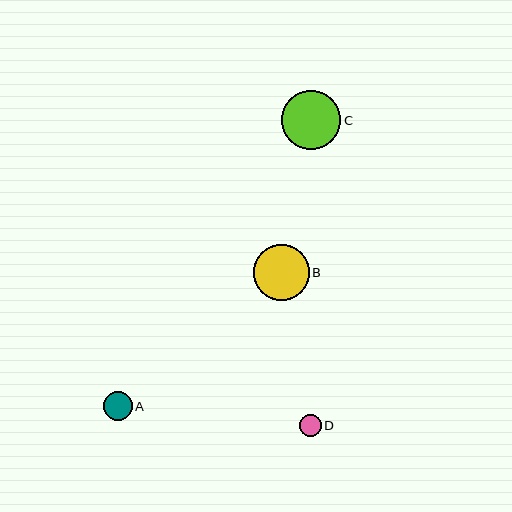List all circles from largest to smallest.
From largest to smallest: C, B, A, D.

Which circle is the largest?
Circle C is the largest with a size of approximately 59 pixels.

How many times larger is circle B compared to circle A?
Circle B is approximately 2.0 times the size of circle A.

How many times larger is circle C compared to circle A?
Circle C is approximately 2.1 times the size of circle A.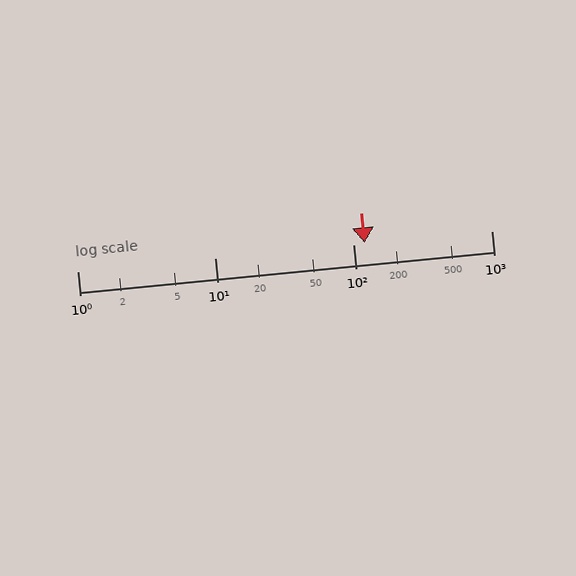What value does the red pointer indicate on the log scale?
The pointer indicates approximately 120.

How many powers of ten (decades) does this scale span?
The scale spans 3 decades, from 1 to 1000.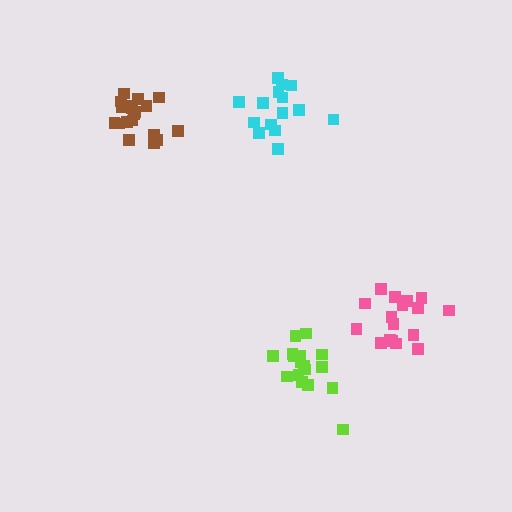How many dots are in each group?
Group 1: 17 dots, Group 2: 19 dots, Group 3: 17 dots, Group 4: 15 dots (68 total).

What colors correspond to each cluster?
The clusters are colored: lime, brown, pink, cyan.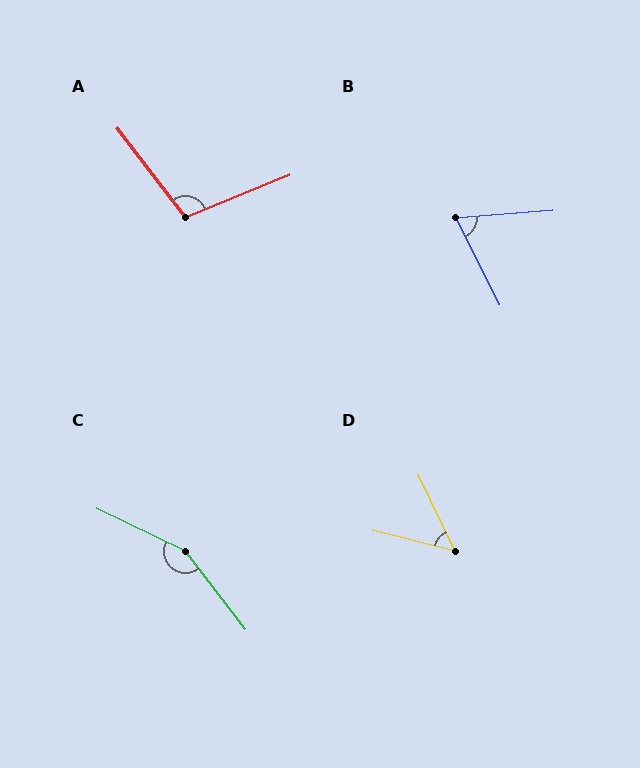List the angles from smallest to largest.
D (51°), B (68°), A (105°), C (153°).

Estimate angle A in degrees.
Approximately 105 degrees.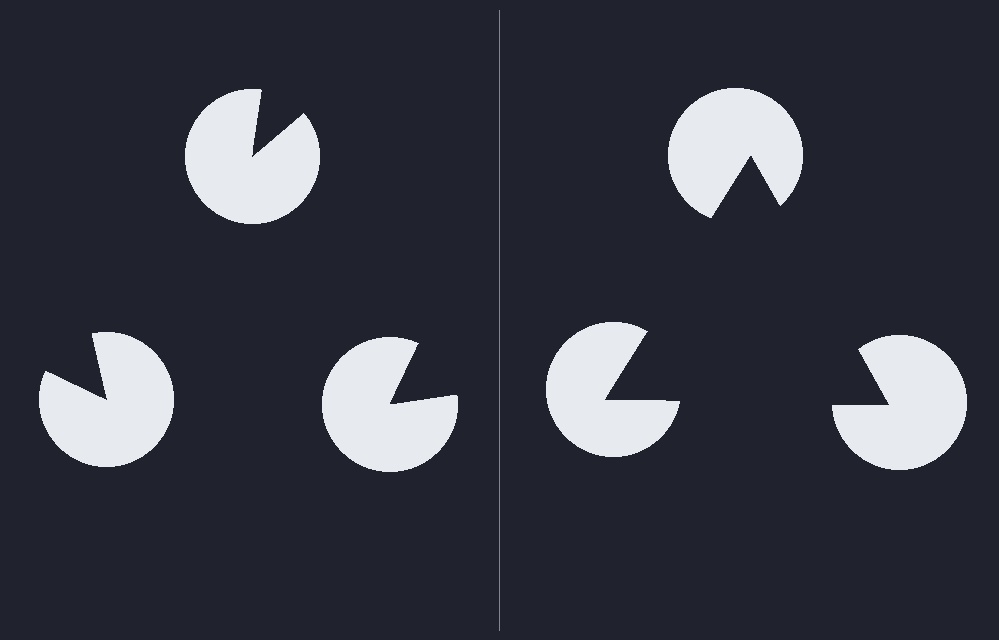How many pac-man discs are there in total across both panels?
6 — 3 on each side.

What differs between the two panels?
The pac-man discs are positioned identically on both sides; only the wedge orientations differ. On the right they align to a triangle; on the left they are misaligned.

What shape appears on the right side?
An illusory triangle.